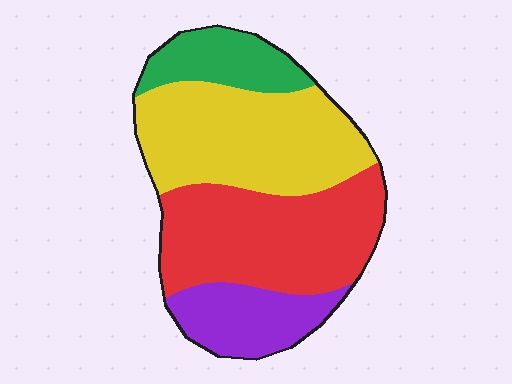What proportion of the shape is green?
Green covers about 15% of the shape.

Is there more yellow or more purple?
Yellow.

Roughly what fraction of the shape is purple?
Purple takes up less than a quarter of the shape.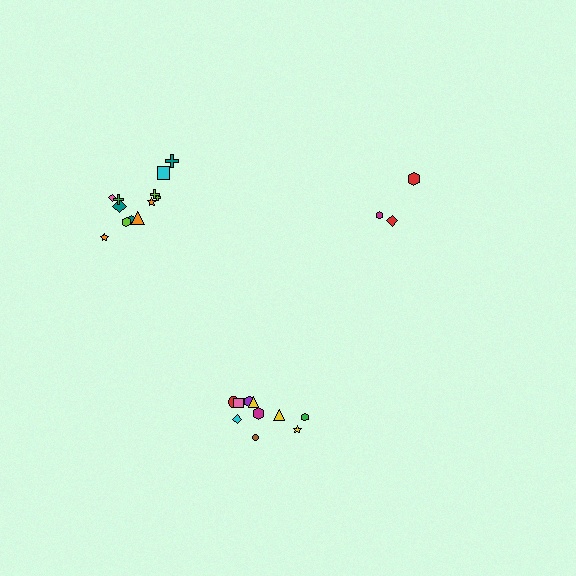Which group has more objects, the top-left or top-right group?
The top-left group.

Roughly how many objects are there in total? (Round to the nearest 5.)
Roughly 25 objects in total.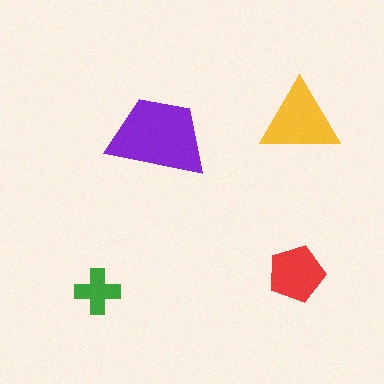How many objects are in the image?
There are 4 objects in the image.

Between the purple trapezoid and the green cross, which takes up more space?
The purple trapezoid.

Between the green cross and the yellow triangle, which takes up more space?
The yellow triangle.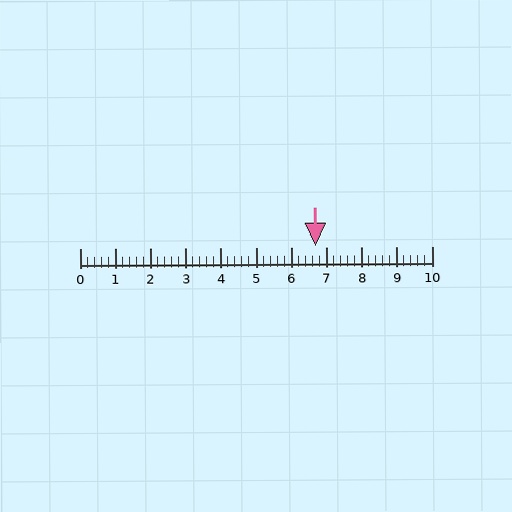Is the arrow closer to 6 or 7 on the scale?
The arrow is closer to 7.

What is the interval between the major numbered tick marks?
The major tick marks are spaced 1 units apart.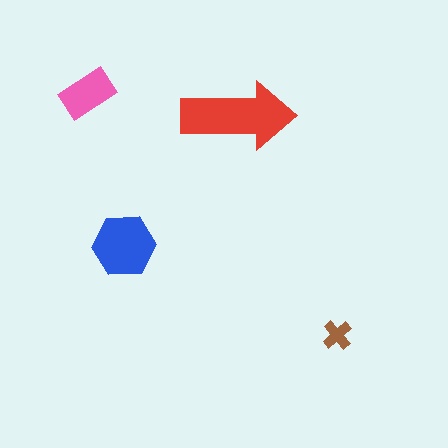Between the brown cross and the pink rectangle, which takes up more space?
The pink rectangle.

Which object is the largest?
The red arrow.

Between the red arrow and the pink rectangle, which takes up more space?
The red arrow.